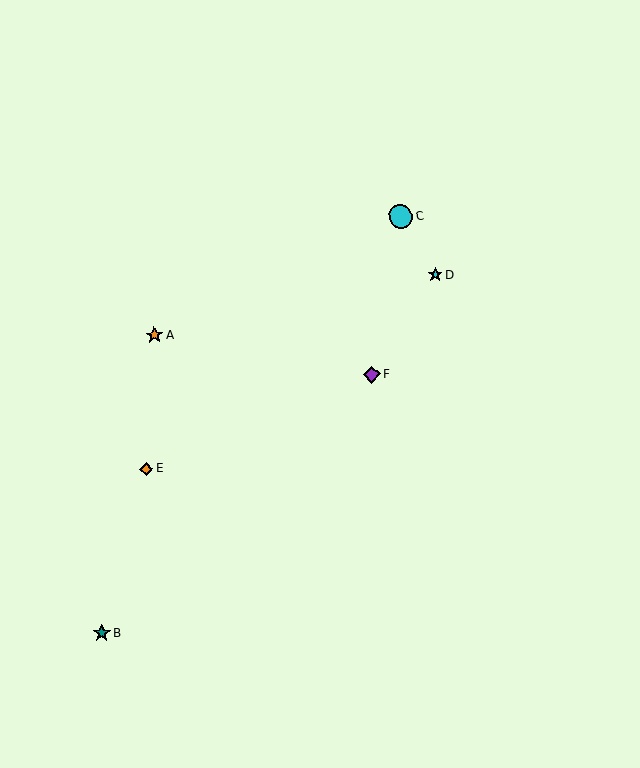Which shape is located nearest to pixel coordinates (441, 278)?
The cyan star (labeled D) at (435, 275) is nearest to that location.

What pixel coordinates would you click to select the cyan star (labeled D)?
Click at (435, 275) to select the cyan star D.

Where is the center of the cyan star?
The center of the cyan star is at (435, 275).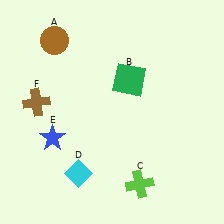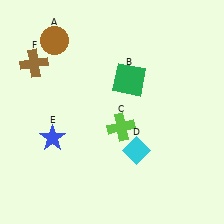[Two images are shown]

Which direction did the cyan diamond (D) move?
The cyan diamond (D) moved right.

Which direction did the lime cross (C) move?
The lime cross (C) moved up.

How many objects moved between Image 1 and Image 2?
3 objects moved between the two images.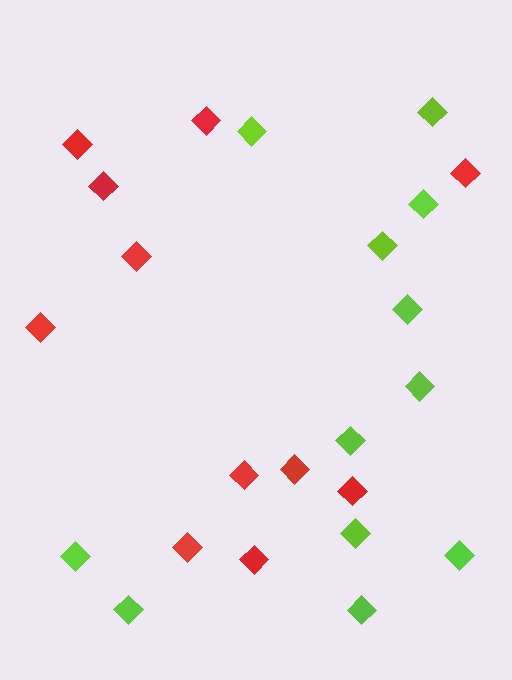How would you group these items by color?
There are 2 groups: one group of red diamonds (11) and one group of lime diamonds (12).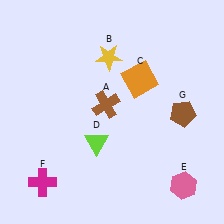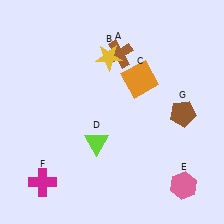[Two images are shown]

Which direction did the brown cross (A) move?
The brown cross (A) moved up.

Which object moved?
The brown cross (A) moved up.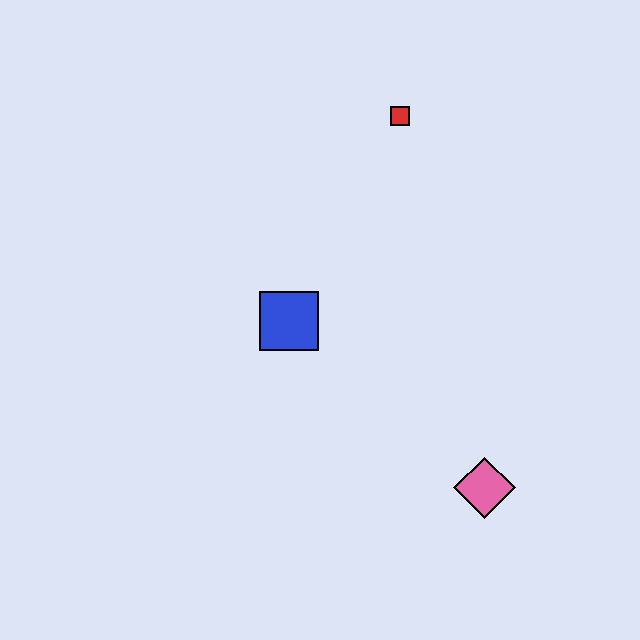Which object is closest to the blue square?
The red square is closest to the blue square.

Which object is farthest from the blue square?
The pink diamond is farthest from the blue square.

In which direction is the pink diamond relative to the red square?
The pink diamond is below the red square.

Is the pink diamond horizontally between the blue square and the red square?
No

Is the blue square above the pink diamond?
Yes